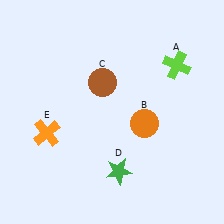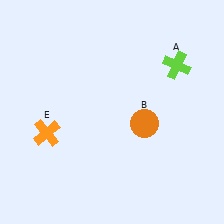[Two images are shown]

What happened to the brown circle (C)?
The brown circle (C) was removed in Image 2. It was in the top-left area of Image 1.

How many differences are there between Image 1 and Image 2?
There are 2 differences between the two images.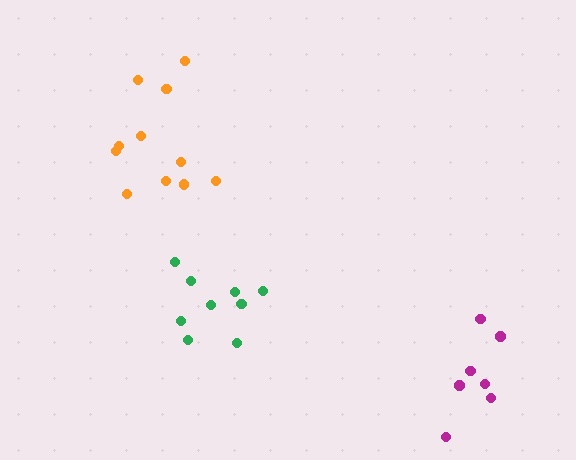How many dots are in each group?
Group 1: 7 dots, Group 2: 11 dots, Group 3: 9 dots (27 total).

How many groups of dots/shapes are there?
There are 3 groups.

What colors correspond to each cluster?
The clusters are colored: magenta, orange, green.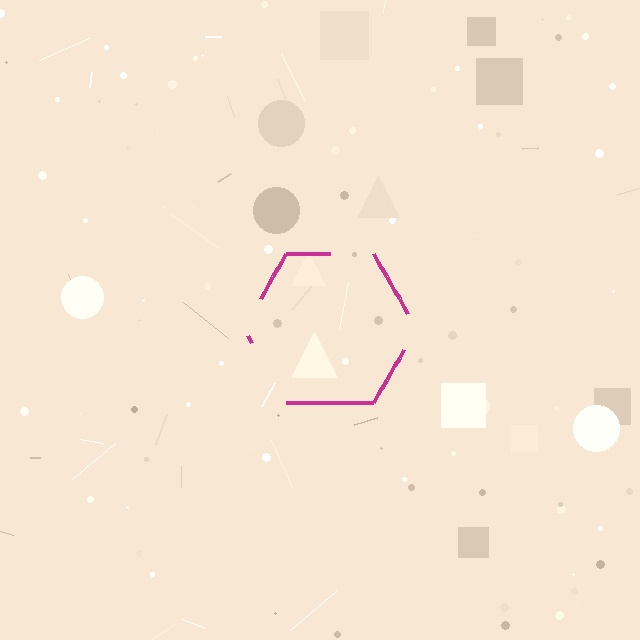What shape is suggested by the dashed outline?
The dashed outline suggests a hexagon.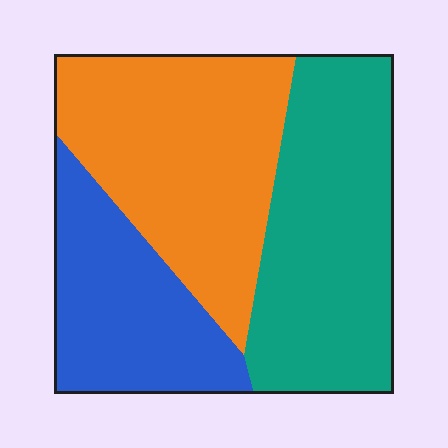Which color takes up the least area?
Blue, at roughly 25%.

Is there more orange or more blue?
Orange.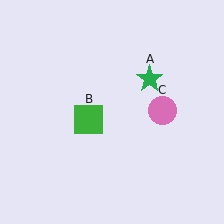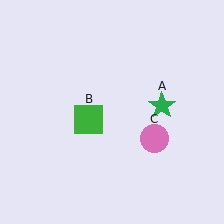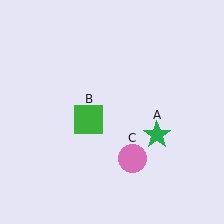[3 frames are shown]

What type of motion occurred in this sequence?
The green star (object A), pink circle (object C) rotated clockwise around the center of the scene.